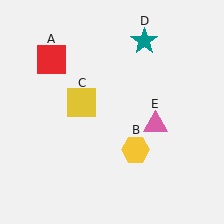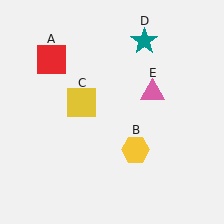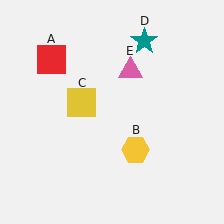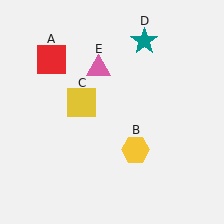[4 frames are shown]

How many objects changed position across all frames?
1 object changed position: pink triangle (object E).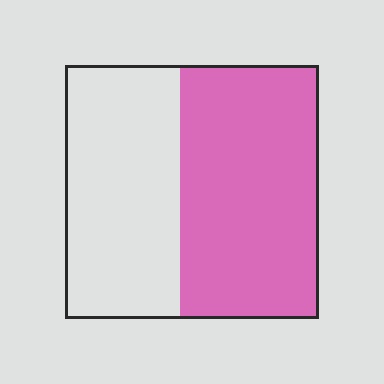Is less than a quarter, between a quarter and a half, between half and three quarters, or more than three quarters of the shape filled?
Between half and three quarters.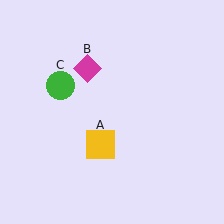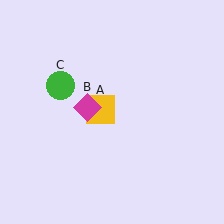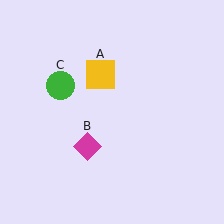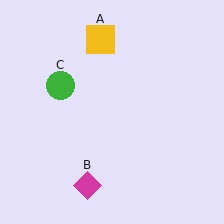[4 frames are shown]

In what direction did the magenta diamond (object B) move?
The magenta diamond (object B) moved down.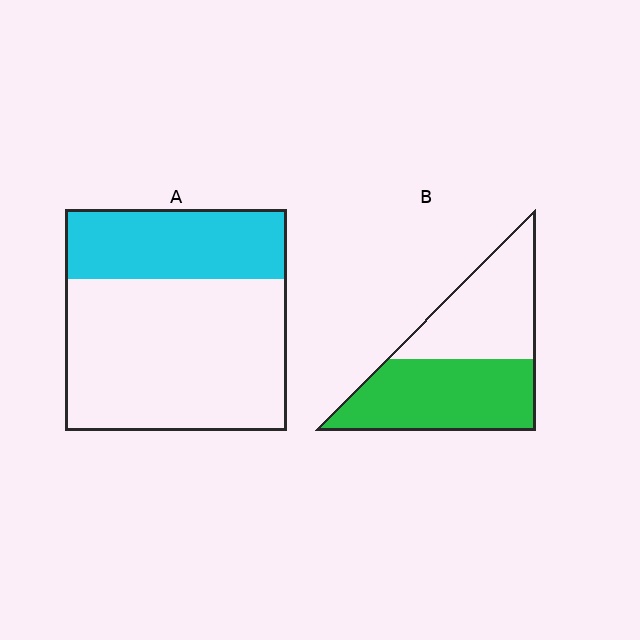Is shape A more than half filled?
No.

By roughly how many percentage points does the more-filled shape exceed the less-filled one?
By roughly 25 percentage points (B over A).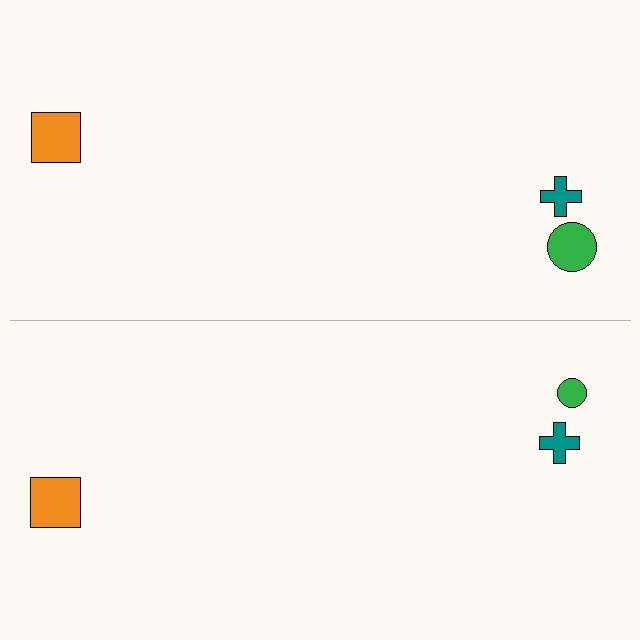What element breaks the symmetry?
The green circle on the bottom side has a different size than its mirror counterpart.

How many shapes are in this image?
There are 6 shapes in this image.